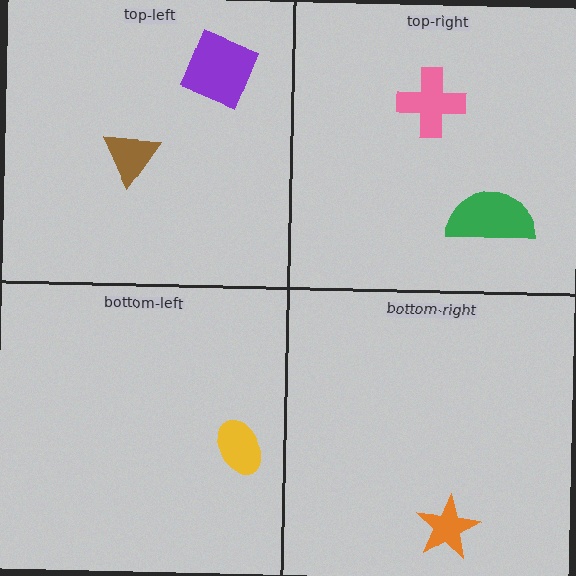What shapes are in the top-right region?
The green semicircle, the pink cross.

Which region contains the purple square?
The top-left region.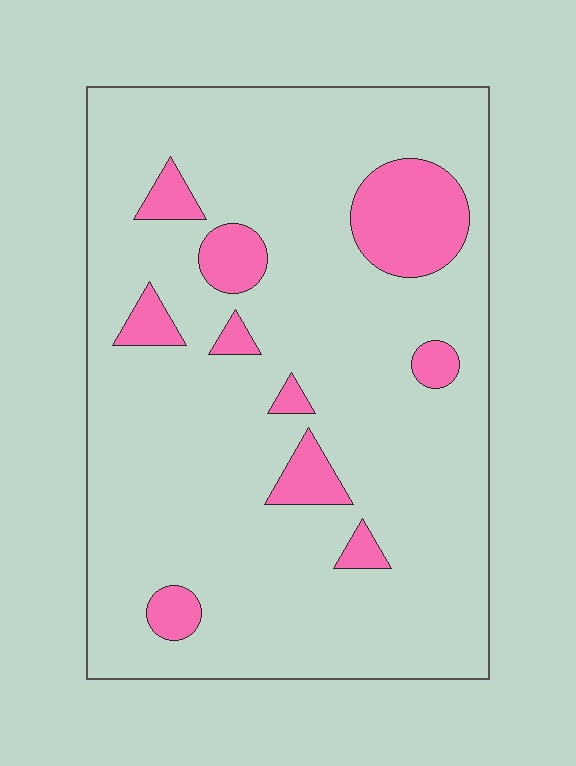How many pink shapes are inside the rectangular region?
10.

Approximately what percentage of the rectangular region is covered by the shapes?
Approximately 15%.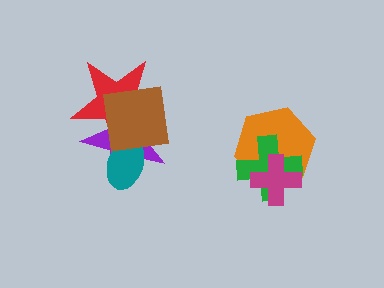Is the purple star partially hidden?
Yes, it is partially covered by another shape.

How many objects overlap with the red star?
3 objects overlap with the red star.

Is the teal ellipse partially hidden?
Yes, it is partially covered by another shape.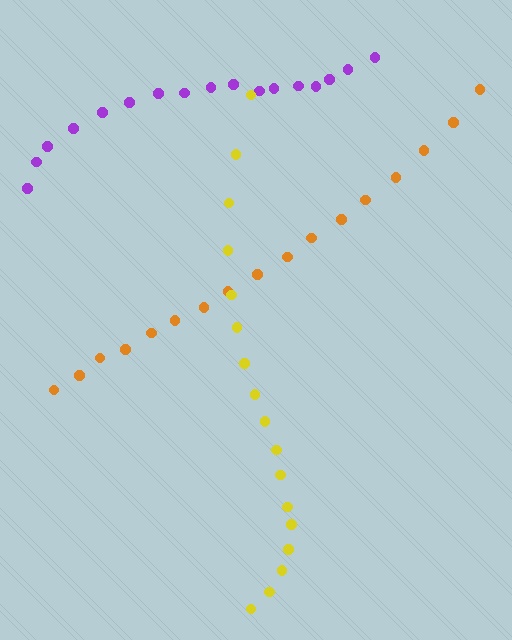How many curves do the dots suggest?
There are 3 distinct paths.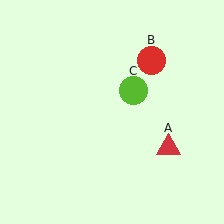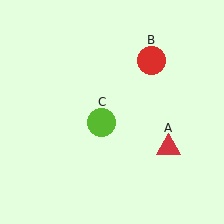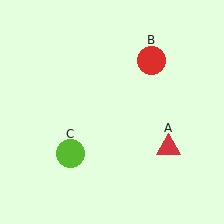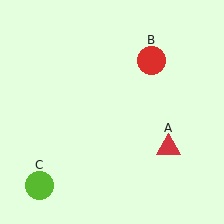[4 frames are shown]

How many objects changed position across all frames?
1 object changed position: lime circle (object C).